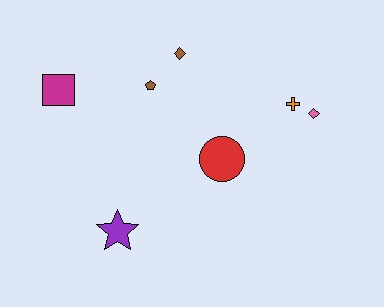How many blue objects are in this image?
There are no blue objects.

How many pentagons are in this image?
There is 1 pentagon.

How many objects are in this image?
There are 7 objects.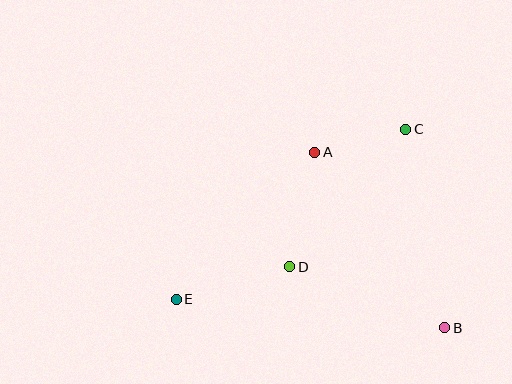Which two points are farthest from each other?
Points C and E are farthest from each other.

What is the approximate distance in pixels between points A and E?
The distance between A and E is approximately 202 pixels.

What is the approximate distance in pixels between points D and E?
The distance between D and E is approximately 118 pixels.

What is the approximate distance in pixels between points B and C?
The distance between B and C is approximately 202 pixels.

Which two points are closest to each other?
Points A and C are closest to each other.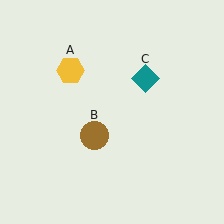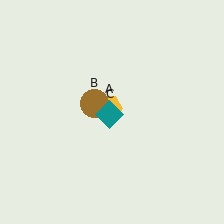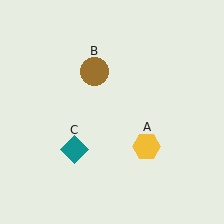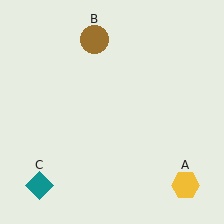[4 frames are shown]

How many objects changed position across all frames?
3 objects changed position: yellow hexagon (object A), brown circle (object B), teal diamond (object C).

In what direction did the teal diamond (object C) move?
The teal diamond (object C) moved down and to the left.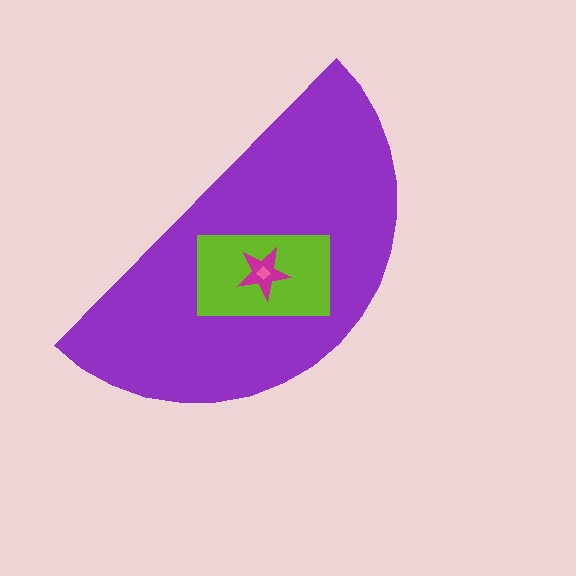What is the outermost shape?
The purple semicircle.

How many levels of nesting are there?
4.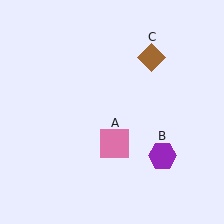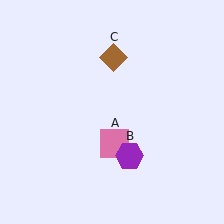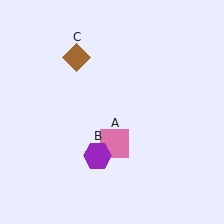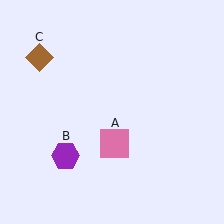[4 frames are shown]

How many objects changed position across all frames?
2 objects changed position: purple hexagon (object B), brown diamond (object C).